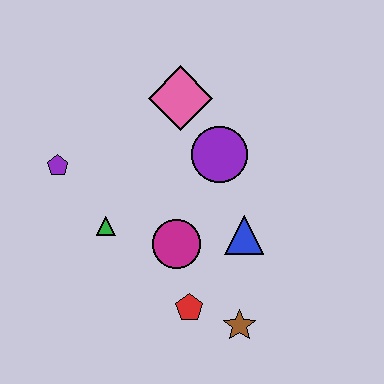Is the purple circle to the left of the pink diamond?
No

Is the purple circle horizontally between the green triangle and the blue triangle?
Yes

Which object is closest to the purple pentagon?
The green triangle is closest to the purple pentagon.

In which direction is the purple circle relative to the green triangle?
The purple circle is to the right of the green triangle.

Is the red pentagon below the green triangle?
Yes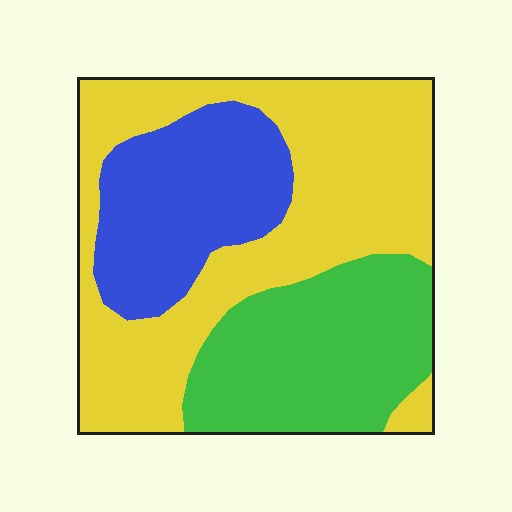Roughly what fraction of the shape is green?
Green takes up about one quarter (1/4) of the shape.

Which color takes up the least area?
Blue, at roughly 25%.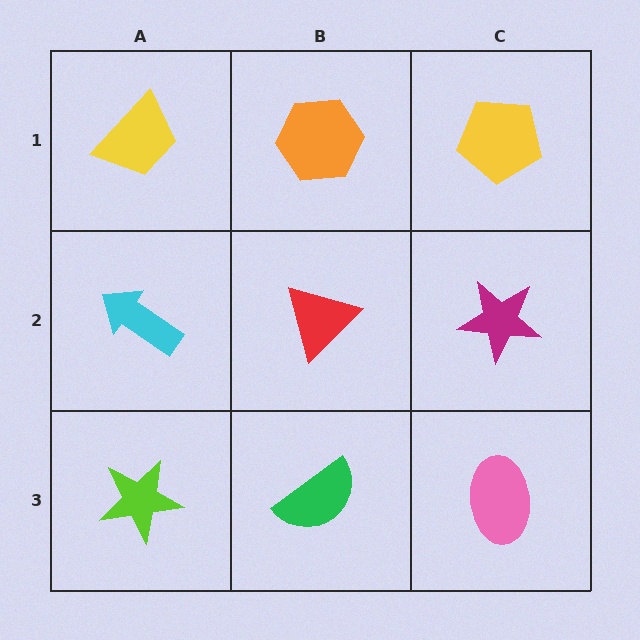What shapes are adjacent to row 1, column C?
A magenta star (row 2, column C), an orange hexagon (row 1, column B).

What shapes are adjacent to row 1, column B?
A red triangle (row 2, column B), a yellow trapezoid (row 1, column A), a yellow pentagon (row 1, column C).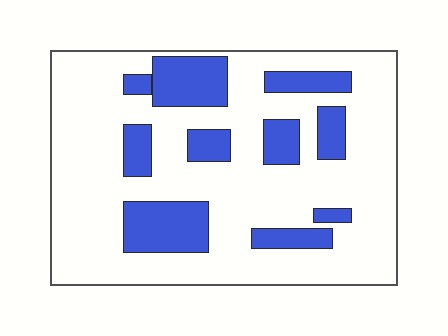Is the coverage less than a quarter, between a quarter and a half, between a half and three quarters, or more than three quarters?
Less than a quarter.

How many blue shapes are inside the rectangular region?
10.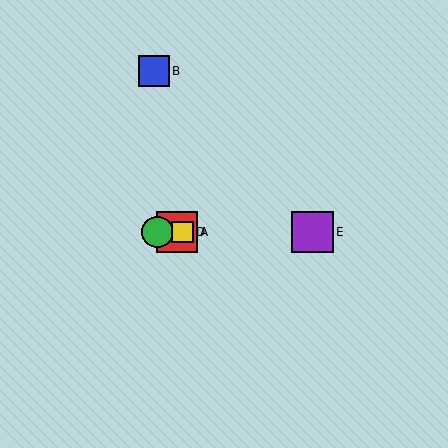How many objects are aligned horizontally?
4 objects (A, C, D, E) are aligned horizontally.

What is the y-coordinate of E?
Object E is at y≈232.